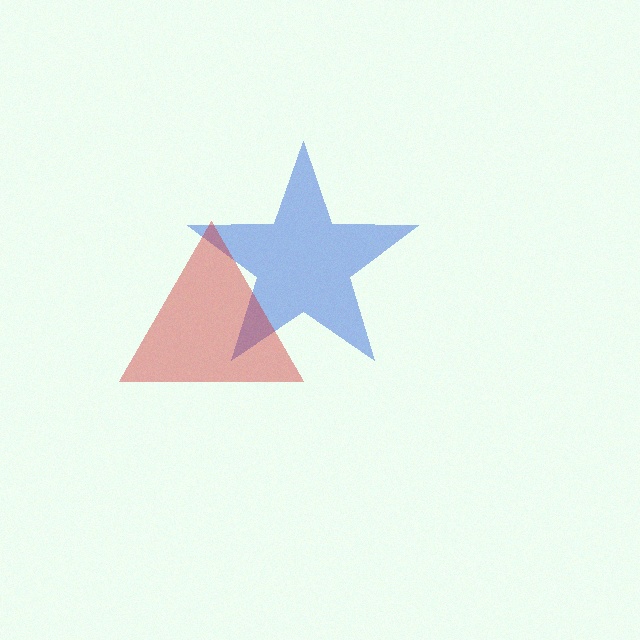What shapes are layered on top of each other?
The layered shapes are: a blue star, a red triangle.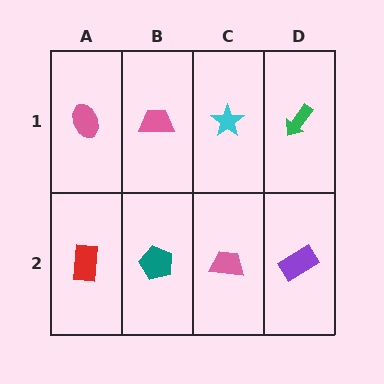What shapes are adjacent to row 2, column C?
A cyan star (row 1, column C), a teal pentagon (row 2, column B), a purple rectangle (row 2, column D).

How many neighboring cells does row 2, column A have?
2.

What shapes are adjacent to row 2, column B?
A pink trapezoid (row 1, column B), a red rectangle (row 2, column A), a pink trapezoid (row 2, column C).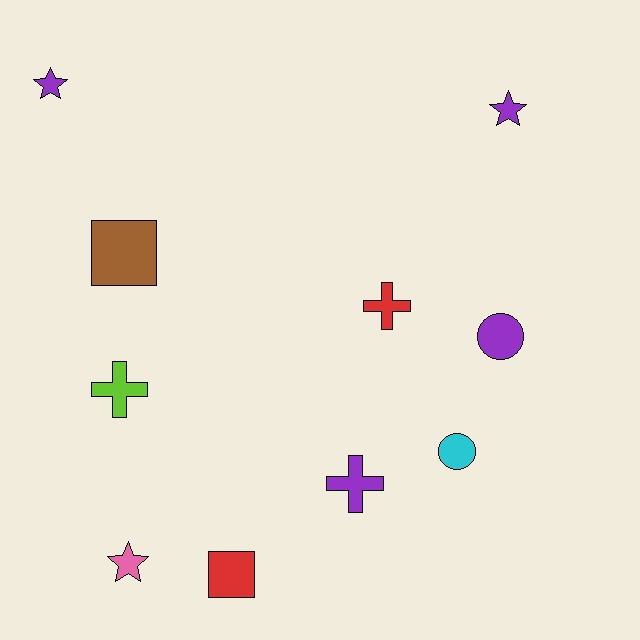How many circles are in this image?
There are 2 circles.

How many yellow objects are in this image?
There are no yellow objects.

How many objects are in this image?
There are 10 objects.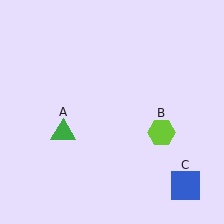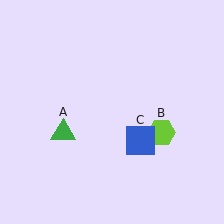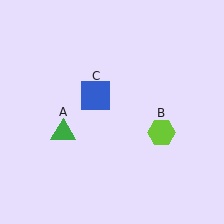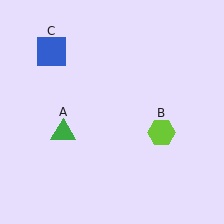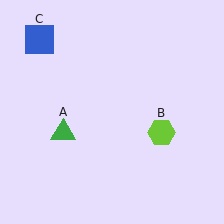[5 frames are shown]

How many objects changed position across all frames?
1 object changed position: blue square (object C).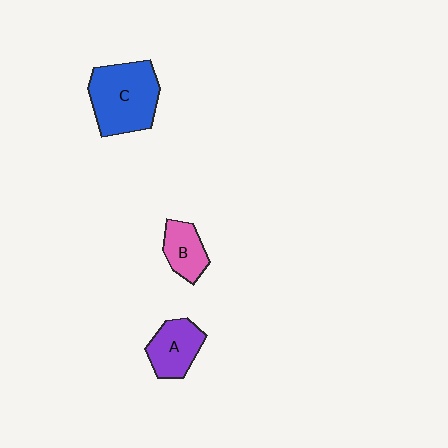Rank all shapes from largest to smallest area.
From largest to smallest: C (blue), A (purple), B (pink).